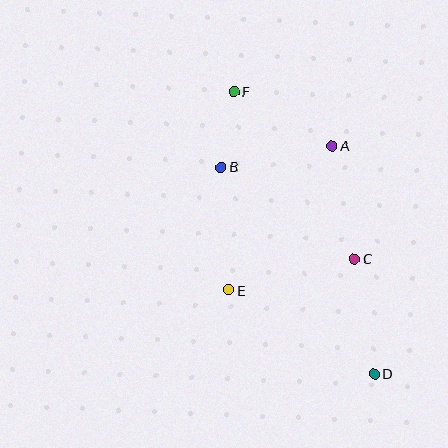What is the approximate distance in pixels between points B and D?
The distance between B and D is approximately 257 pixels.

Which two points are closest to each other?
Points B and F are closest to each other.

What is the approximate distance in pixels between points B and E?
The distance between B and E is approximately 123 pixels.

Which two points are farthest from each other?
Points D and F are farthest from each other.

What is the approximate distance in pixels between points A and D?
The distance between A and D is approximately 231 pixels.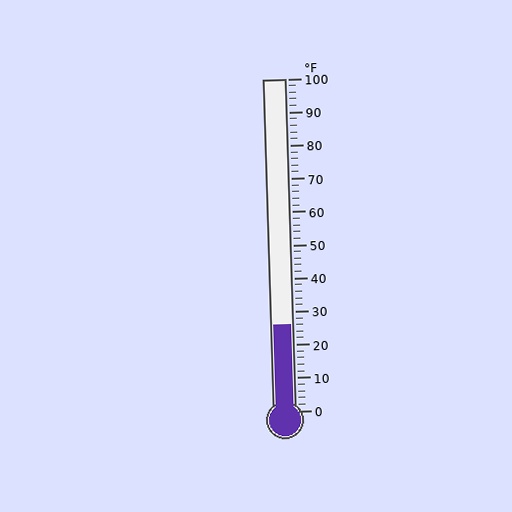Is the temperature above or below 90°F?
The temperature is below 90°F.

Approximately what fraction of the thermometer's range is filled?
The thermometer is filled to approximately 25% of its range.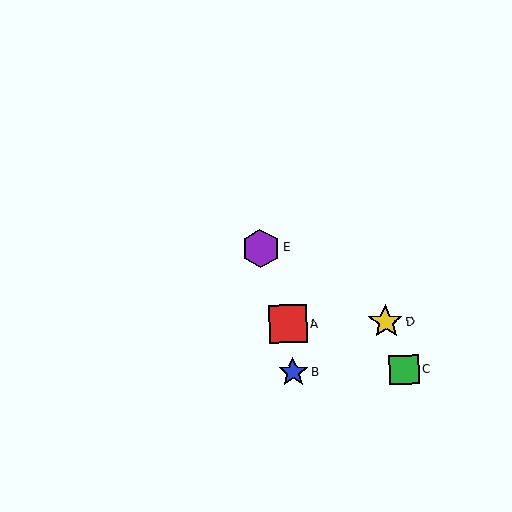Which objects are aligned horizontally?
Objects A, D are aligned horizontally.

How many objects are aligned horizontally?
2 objects (A, D) are aligned horizontally.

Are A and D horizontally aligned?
Yes, both are at y≈324.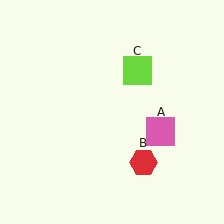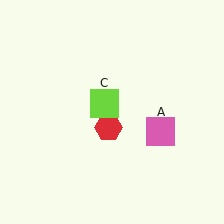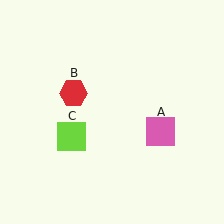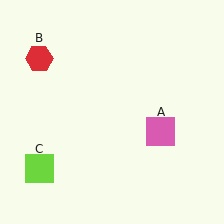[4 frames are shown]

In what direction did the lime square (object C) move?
The lime square (object C) moved down and to the left.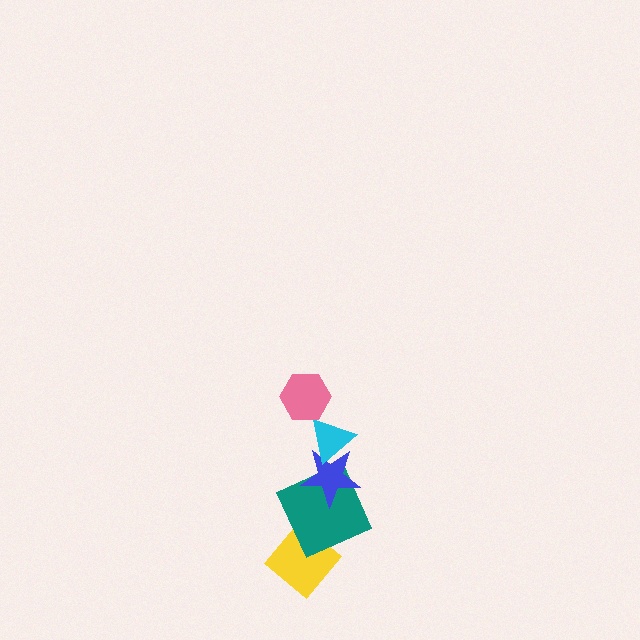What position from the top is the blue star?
The blue star is 3rd from the top.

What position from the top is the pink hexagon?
The pink hexagon is 1st from the top.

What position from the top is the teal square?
The teal square is 4th from the top.